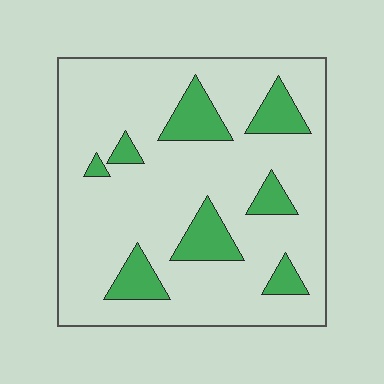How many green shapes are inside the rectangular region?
8.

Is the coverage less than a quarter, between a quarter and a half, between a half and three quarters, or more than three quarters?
Less than a quarter.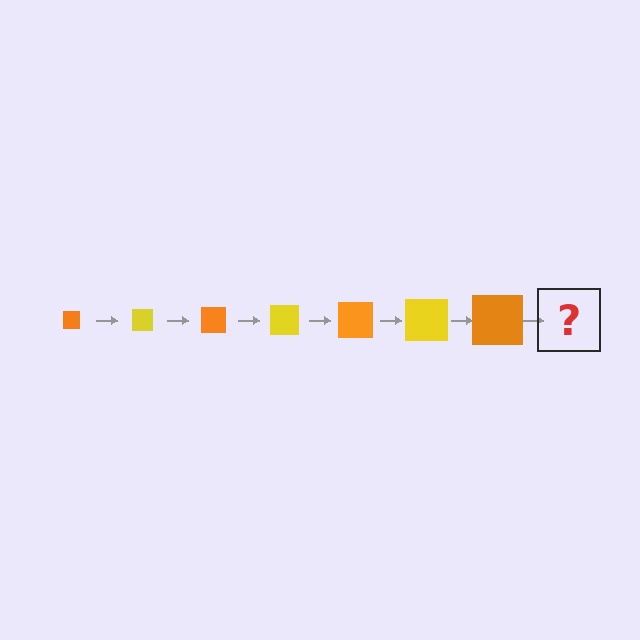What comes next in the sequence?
The next element should be a yellow square, larger than the previous one.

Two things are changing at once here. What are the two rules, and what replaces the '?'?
The two rules are that the square grows larger each step and the color cycles through orange and yellow. The '?' should be a yellow square, larger than the previous one.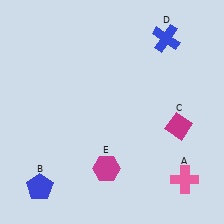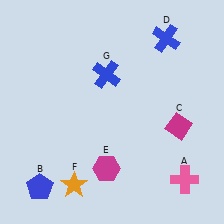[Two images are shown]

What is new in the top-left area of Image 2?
A blue cross (G) was added in the top-left area of Image 2.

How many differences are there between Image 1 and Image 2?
There are 2 differences between the two images.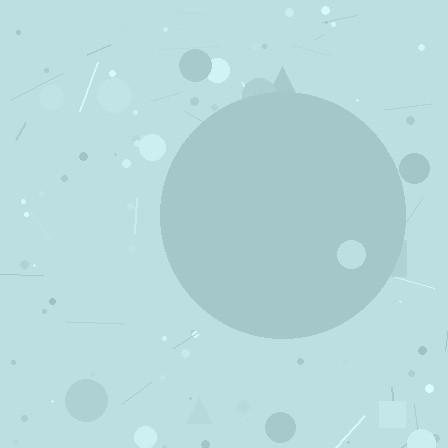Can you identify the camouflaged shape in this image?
The camouflaged shape is a circle.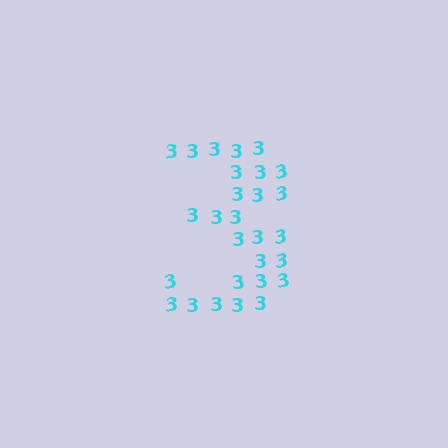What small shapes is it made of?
It is made of small digit 3's.